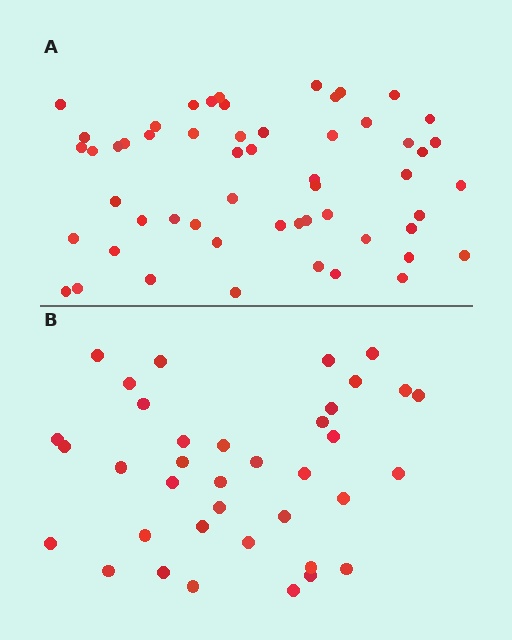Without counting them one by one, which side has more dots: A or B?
Region A (the top region) has more dots.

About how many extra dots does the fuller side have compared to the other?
Region A has approximately 20 more dots than region B.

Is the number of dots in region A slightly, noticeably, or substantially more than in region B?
Region A has substantially more. The ratio is roughly 1.5 to 1.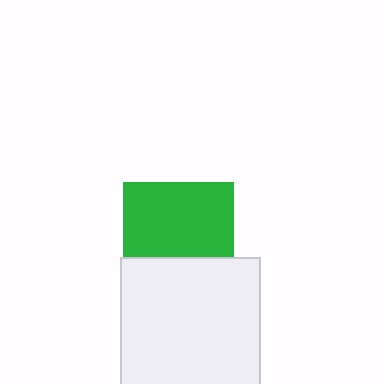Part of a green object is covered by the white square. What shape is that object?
It is a square.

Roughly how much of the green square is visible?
Most of it is visible (roughly 68%).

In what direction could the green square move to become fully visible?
The green square could move up. That would shift it out from behind the white square entirely.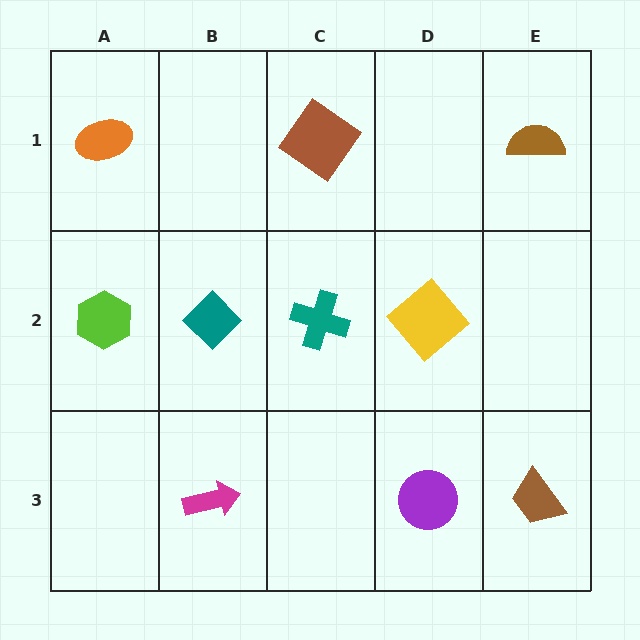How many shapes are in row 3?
3 shapes.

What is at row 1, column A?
An orange ellipse.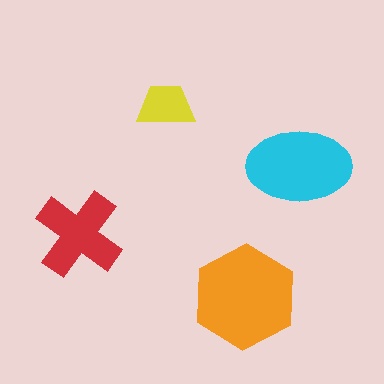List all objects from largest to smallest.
The orange hexagon, the cyan ellipse, the red cross, the yellow trapezoid.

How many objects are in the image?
There are 4 objects in the image.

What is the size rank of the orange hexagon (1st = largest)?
1st.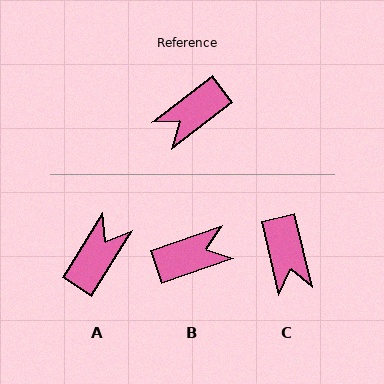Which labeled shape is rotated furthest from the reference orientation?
B, about 162 degrees away.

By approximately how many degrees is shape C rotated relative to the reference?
Approximately 66 degrees counter-clockwise.